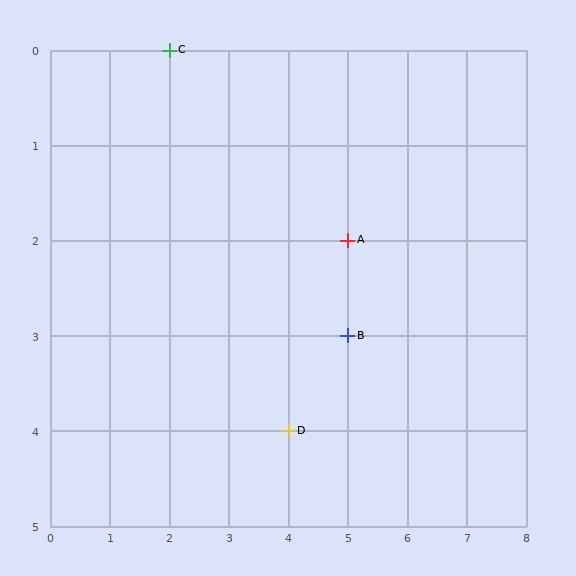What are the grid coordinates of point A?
Point A is at grid coordinates (5, 2).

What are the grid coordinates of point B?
Point B is at grid coordinates (5, 3).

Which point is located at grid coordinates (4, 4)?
Point D is at (4, 4).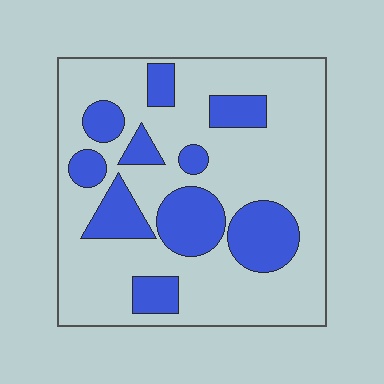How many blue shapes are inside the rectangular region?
10.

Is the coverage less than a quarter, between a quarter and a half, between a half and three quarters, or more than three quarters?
Between a quarter and a half.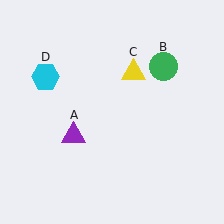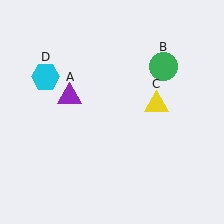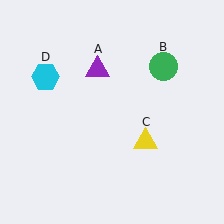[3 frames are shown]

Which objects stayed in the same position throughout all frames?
Green circle (object B) and cyan hexagon (object D) remained stationary.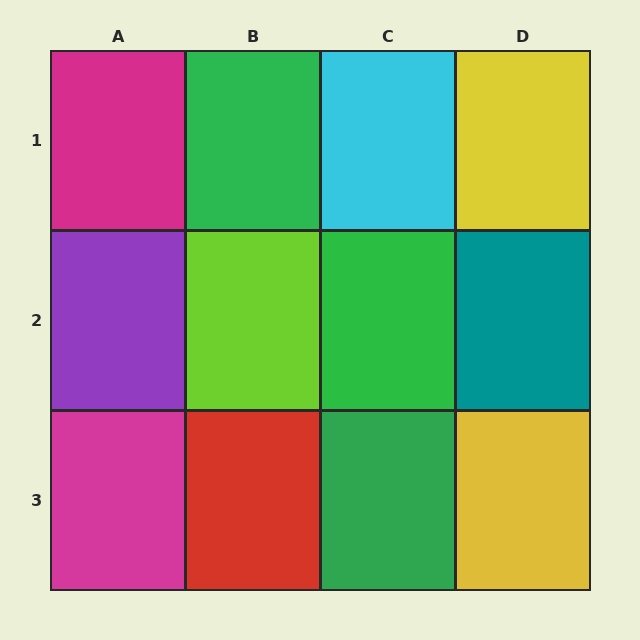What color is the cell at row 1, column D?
Yellow.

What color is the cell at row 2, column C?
Green.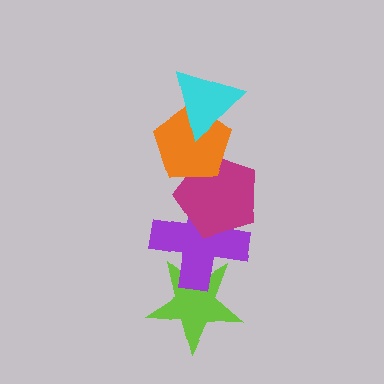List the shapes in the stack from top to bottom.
From top to bottom: the cyan triangle, the orange pentagon, the magenta pentagon, the purple cross, the lime star.